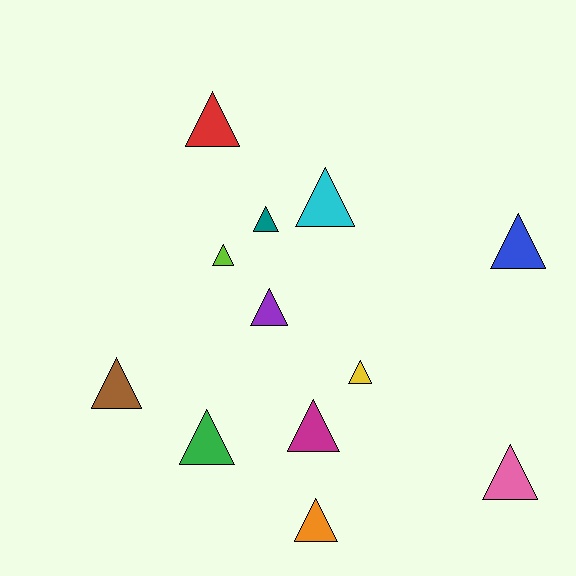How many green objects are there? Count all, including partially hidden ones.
There is 1 green object.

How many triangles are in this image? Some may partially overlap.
There are 12 triangles.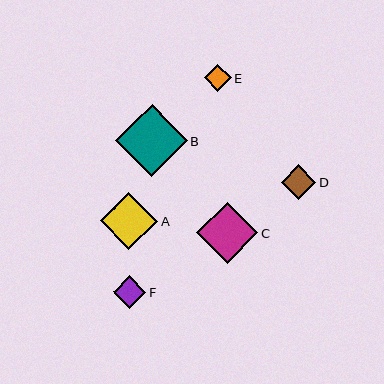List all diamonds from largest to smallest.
From largest to smallest: B, C, A, D, F, E.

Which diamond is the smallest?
Diamond E is the smallest with a size of approximately 27 pixels.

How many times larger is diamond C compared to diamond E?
Diamond C is approximately 2.3 times the size of diamond E.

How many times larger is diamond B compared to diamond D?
Diamond B is approximately 2.1 times the size of diamond D.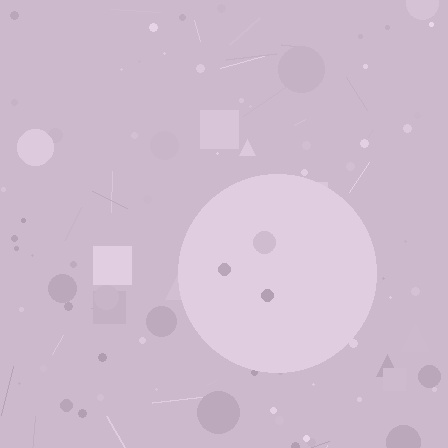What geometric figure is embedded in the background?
A circle is embedded in the background.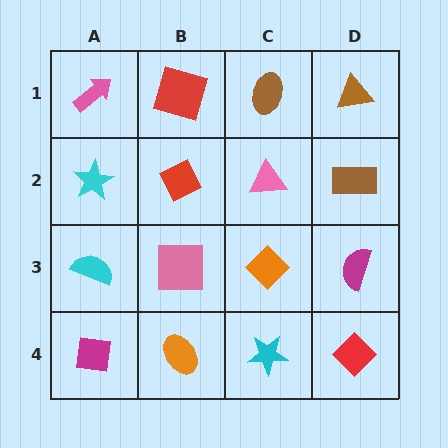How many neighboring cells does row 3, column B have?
4.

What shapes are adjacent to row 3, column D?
A brown rectangle (row 2, column D), a red diamond (row 4, column D), an orange diamond (row 3, column C).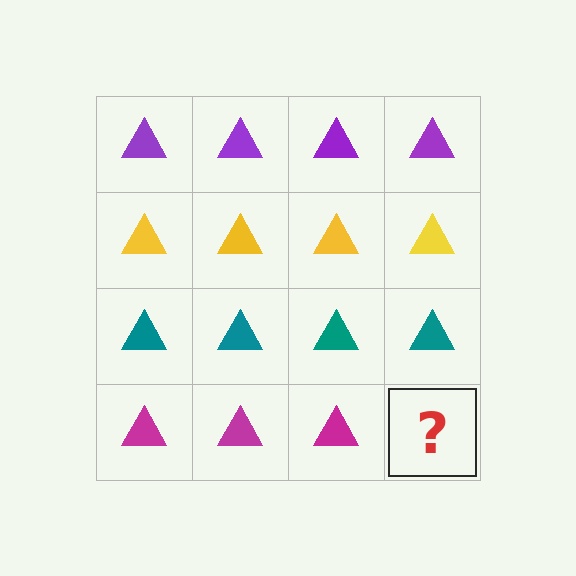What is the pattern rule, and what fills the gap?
The rule is that each row has a consistent color. The gap should be filled with a magenta triangle.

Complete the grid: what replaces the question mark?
The question mark should be replaced with a magenta triangle.